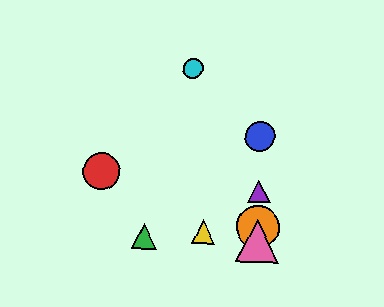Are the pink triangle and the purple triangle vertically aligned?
Yes, both are at x≈257.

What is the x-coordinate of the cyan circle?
The cyan circle is at x≈193.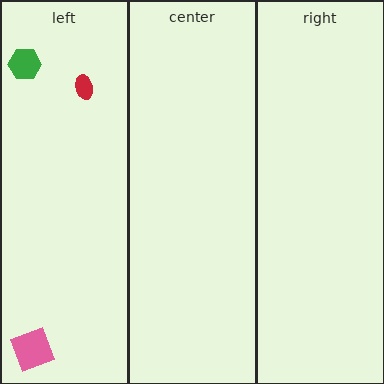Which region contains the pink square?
The left region.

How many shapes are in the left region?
3.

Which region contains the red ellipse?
The left region.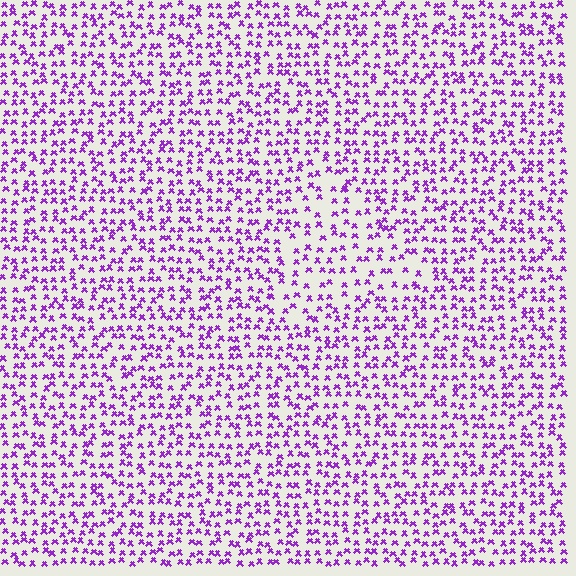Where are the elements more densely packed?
The elements are more densely packed outside the triangle boundary.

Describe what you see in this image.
The image contains small purple elements arranged at two different densities. A triangle-shaped region is visible where the elements are less densely packed than the surrounding area.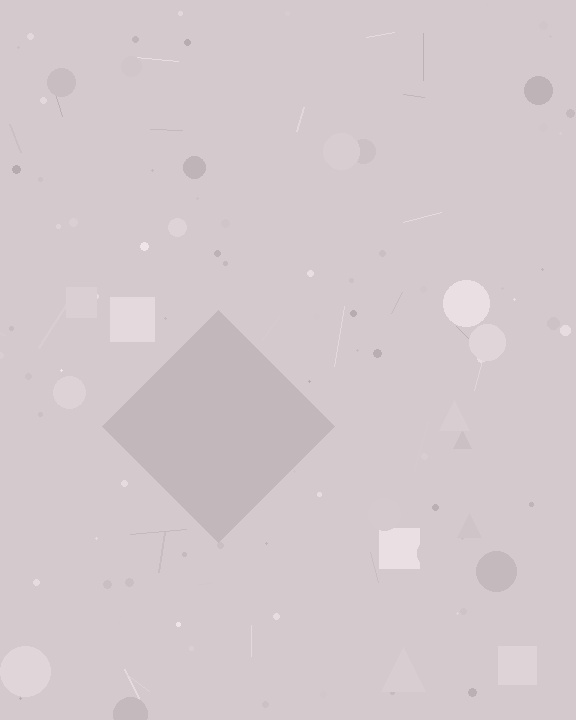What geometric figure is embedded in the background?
A diamond is embedded in the background.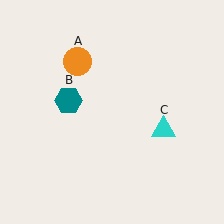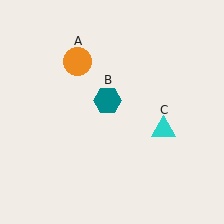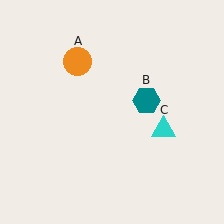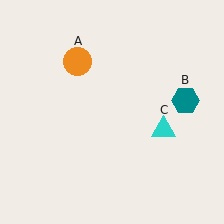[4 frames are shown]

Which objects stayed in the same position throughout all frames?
Orange circle (object A) and cyan triangle (object C) remained stationary.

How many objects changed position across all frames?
1 object changed position: teal hexagon (object B).